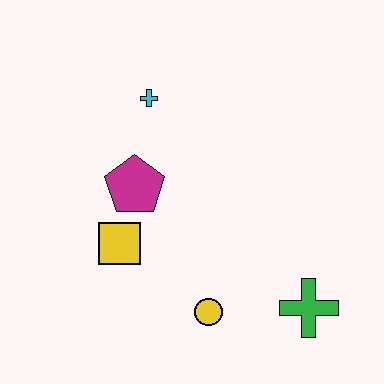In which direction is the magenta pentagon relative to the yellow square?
The magenta pentagon is above the yellow square.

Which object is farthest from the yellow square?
The green cross is farthest from the yellow square.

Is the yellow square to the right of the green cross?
No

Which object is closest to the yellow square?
The magenta pentagon is closest to the yellow square.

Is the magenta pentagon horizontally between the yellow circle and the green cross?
No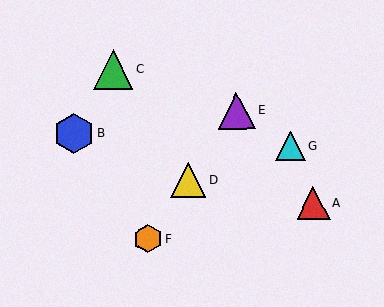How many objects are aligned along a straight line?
3 objects (D, E, F) are aligned along a straight line.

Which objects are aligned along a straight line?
Objects D, E, F are aligned along a straight line.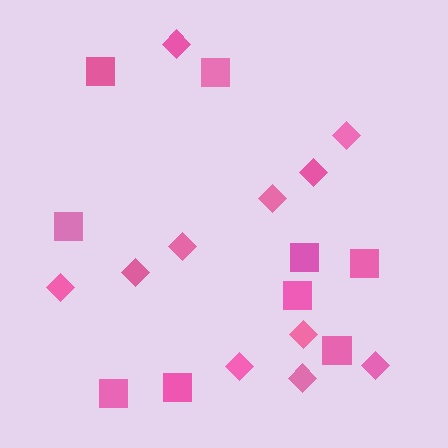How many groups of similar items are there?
There are 2 groups: one group of squares (9) and one group of diamonds (11).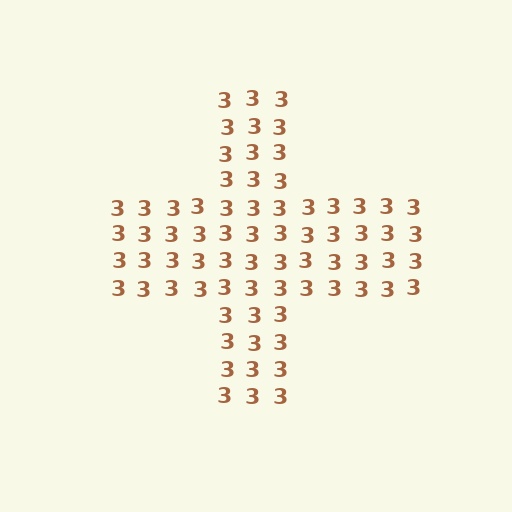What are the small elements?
The small elements are digit 3's.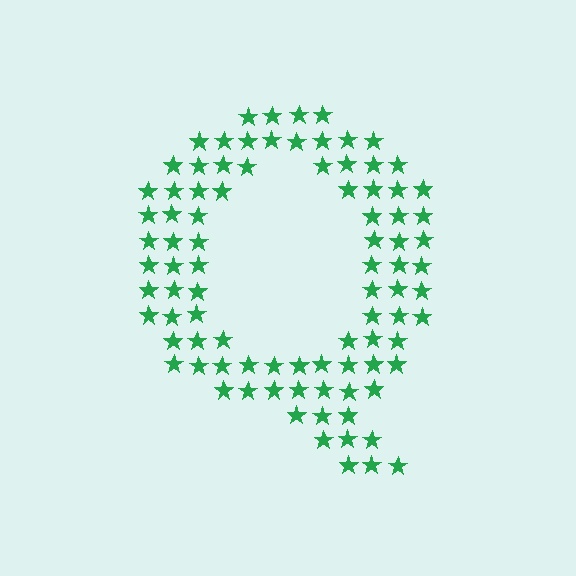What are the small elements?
The small elements are stars.